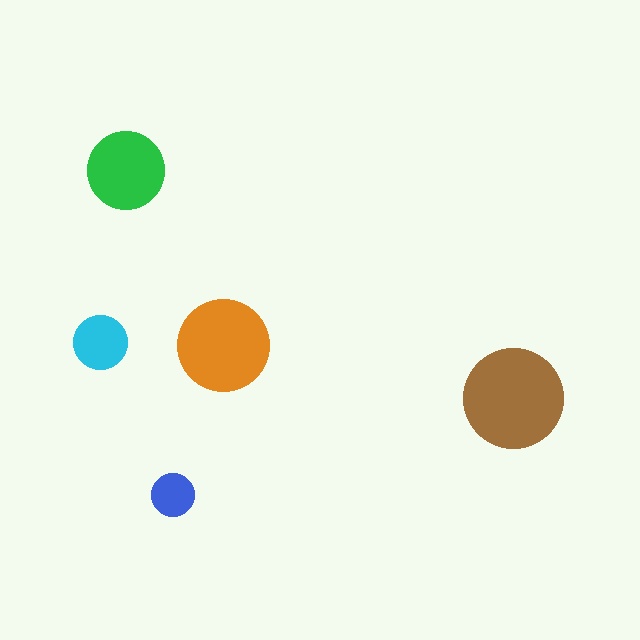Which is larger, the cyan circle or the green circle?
The green one.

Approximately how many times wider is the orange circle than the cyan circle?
About 1.5 times wider.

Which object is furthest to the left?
The cyan circle is leftmost.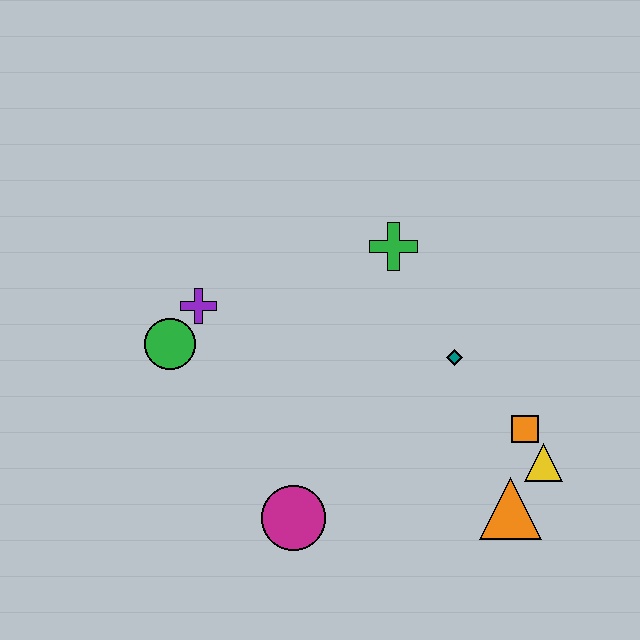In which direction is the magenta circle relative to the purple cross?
The magenta circle is below the purple cross.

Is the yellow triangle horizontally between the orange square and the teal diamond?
No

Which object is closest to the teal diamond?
The orange square is closest to the teal diamond.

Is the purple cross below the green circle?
No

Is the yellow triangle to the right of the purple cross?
Yes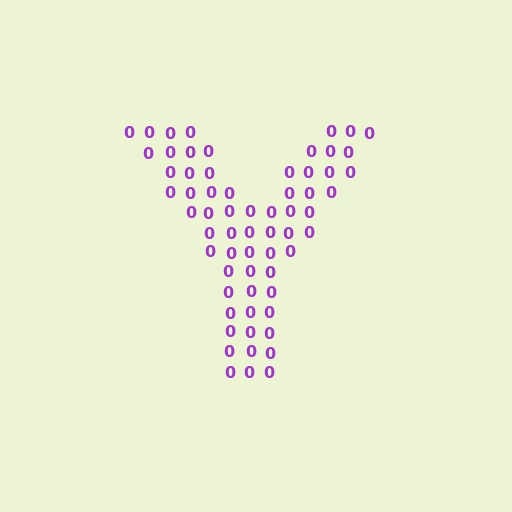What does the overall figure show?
The overall figure shows the letter Y.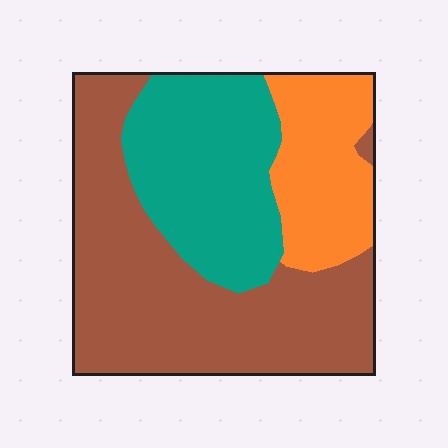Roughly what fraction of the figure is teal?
Teal takes up between a sixth and a third of the figure.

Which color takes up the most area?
Brown, at roughly 50%.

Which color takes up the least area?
Orange, at roughly 20%.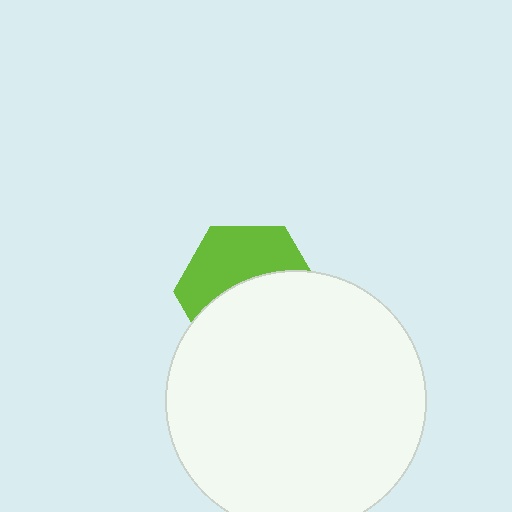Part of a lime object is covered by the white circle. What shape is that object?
It is a hexagon.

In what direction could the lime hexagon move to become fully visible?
The lime hexagon could move up. That would shift it out from behind the white circle entirely.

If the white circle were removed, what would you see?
You would see the complete lime hexagon.